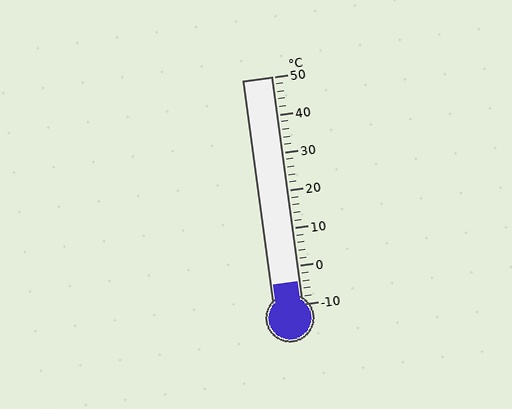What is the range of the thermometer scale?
The thermometer scale ranges from -10°C to 50°C.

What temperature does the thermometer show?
The thermometer shows approximately -4°C.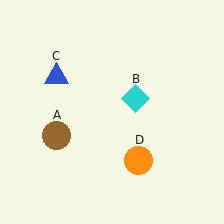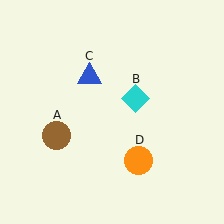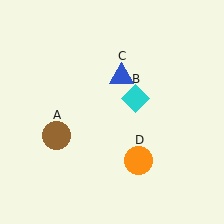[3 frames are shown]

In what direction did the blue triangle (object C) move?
The blue triangle (object C) moved right.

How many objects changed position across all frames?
1 object changed position: blue triangle (object C).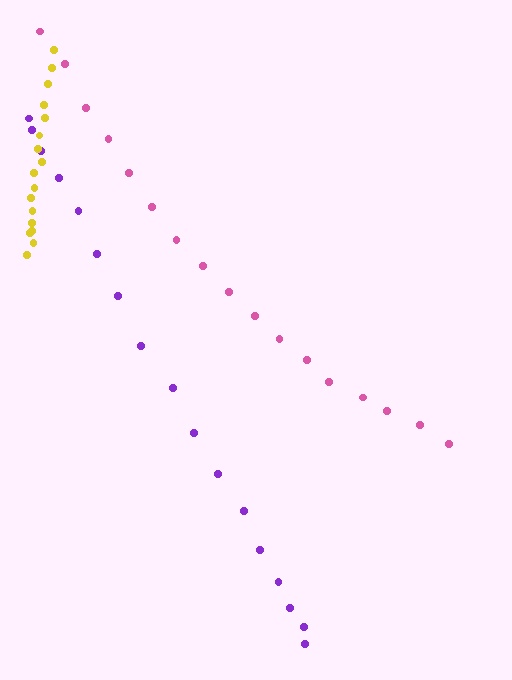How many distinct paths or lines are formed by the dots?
There are 3 distinct paths.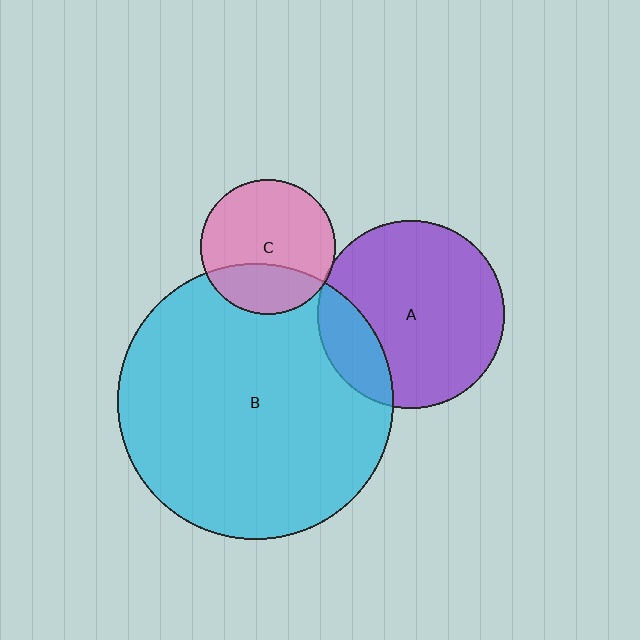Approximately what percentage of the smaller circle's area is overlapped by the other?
Approximately 30%.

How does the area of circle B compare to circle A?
Approximately 2.2 times.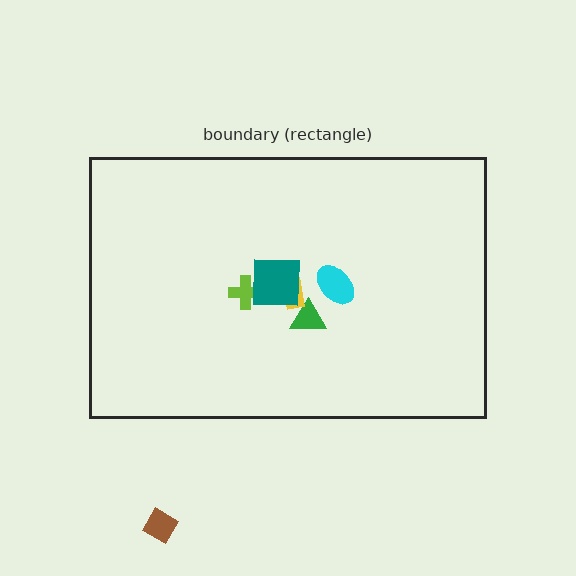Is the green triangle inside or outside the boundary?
Inside.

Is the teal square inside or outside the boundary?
Inside.